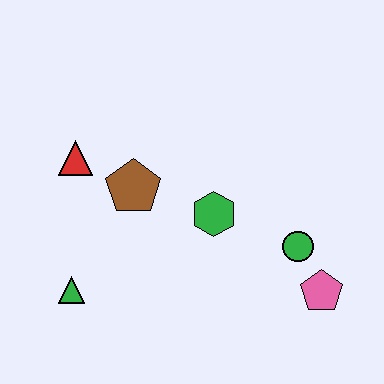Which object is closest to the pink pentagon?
The green circle is closest to the pink pentagon.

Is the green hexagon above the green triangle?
Yes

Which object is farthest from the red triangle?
The pink pentagon is farthest from the red triangle.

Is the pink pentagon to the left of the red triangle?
No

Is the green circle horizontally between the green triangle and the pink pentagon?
Yes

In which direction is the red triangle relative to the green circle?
The red triangle is to the left of the green circle.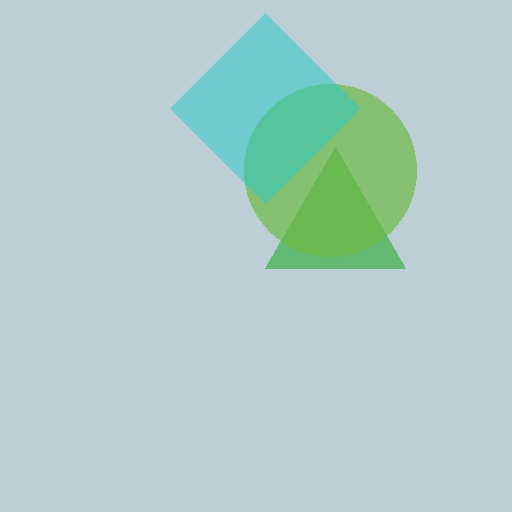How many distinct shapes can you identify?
There are 3 distinct shapes: a green triangle, a lime circle, a cyan diamond.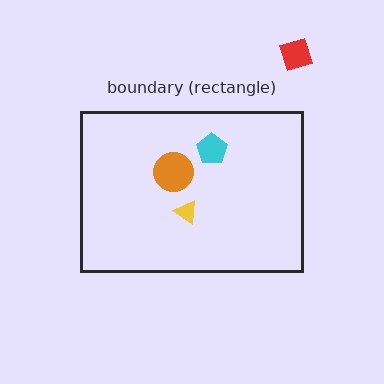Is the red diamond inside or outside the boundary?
Outside.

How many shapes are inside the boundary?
3 inside, 1 outside.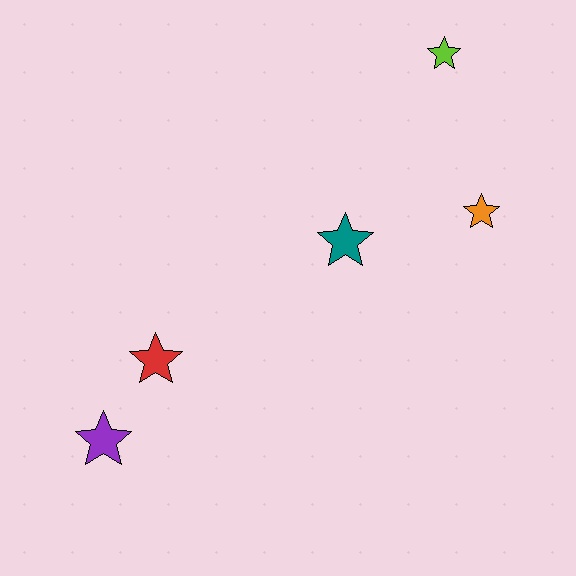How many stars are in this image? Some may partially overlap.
There are 5 stars.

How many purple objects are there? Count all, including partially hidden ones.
There is 1 purple object.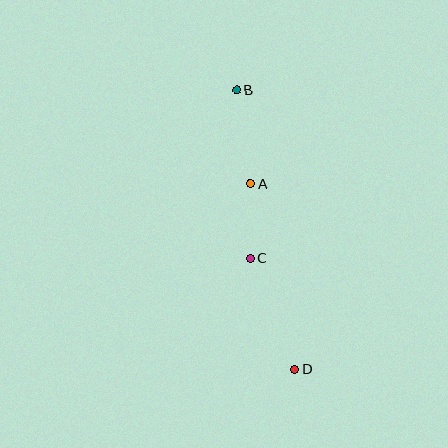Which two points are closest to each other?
Points A and C are closest to each other.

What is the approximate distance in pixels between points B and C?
The distance between B and C is approximately 169 pixels.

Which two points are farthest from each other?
Points B and D are farthest from each other.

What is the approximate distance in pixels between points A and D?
The distance between A and D is approximately 191 pixels.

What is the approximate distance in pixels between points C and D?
The distance between C and D is approximately 120 pixels.